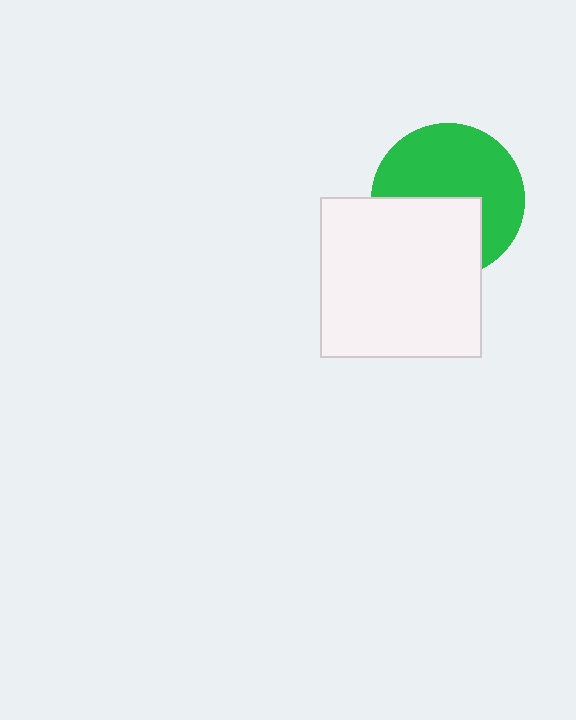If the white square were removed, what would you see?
You would see the complete green circle.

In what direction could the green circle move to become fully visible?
The green circle could move up. That would shift it out from behind the white square entirely.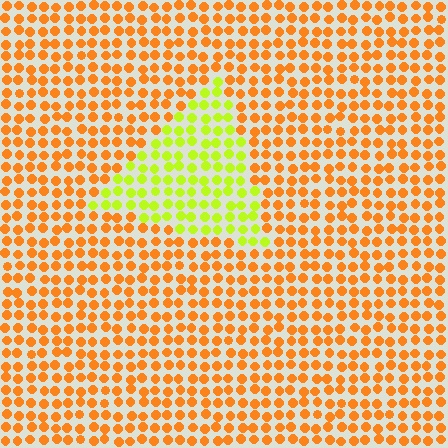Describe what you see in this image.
The image is filled with small orange elements in a uniform arrangement. A triangle-shaped region is visible where the elements are tinted to a slightly different hue, forming a subtle color boundary.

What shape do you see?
I see a triangle.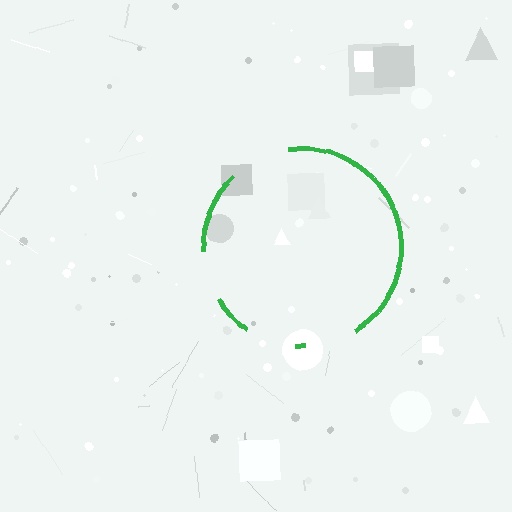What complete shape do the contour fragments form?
The contour fragments form a circle.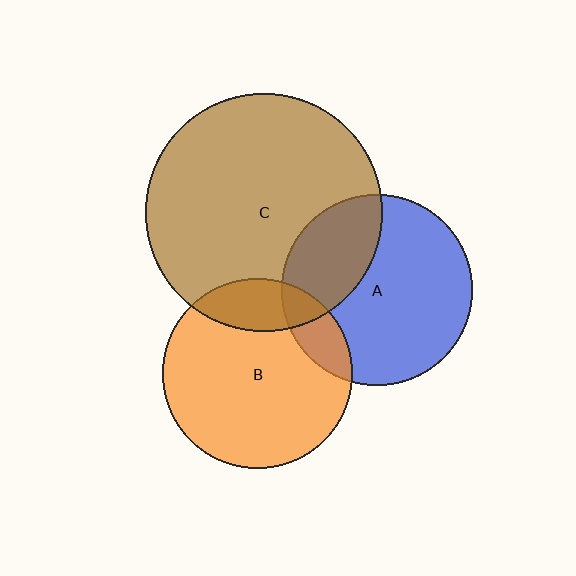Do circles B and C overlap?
Yes.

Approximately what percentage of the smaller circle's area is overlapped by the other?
Approximately 20%.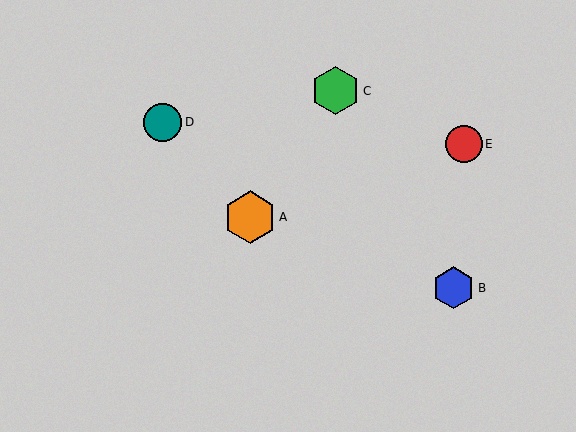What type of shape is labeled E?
Shape E is a red circle.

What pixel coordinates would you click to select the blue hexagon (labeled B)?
Click at (453, 288) to select the blue hexagon B.